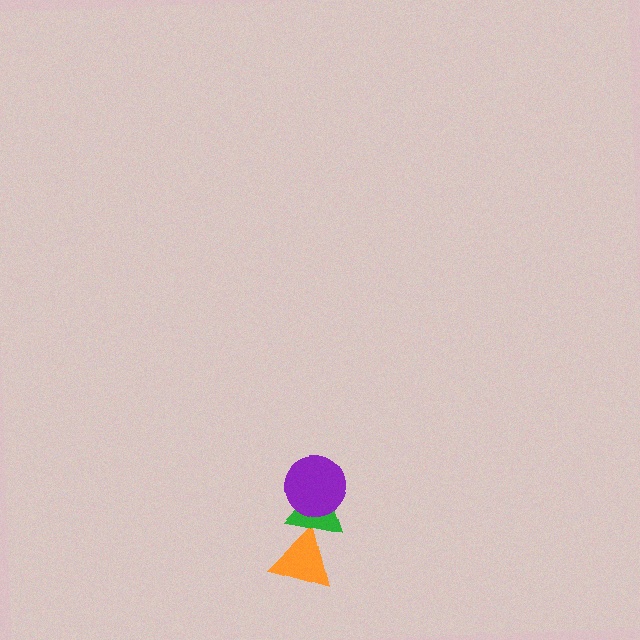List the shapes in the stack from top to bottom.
From top to bottom: the purple circle, the green triangle, the orange triangle.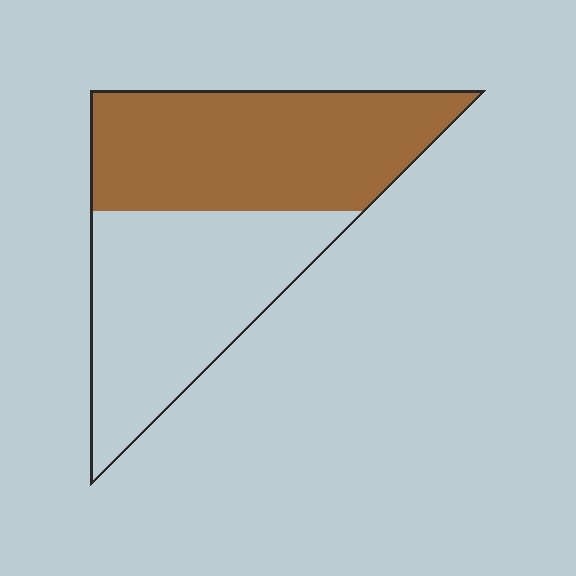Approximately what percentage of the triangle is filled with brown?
Approximately 50%.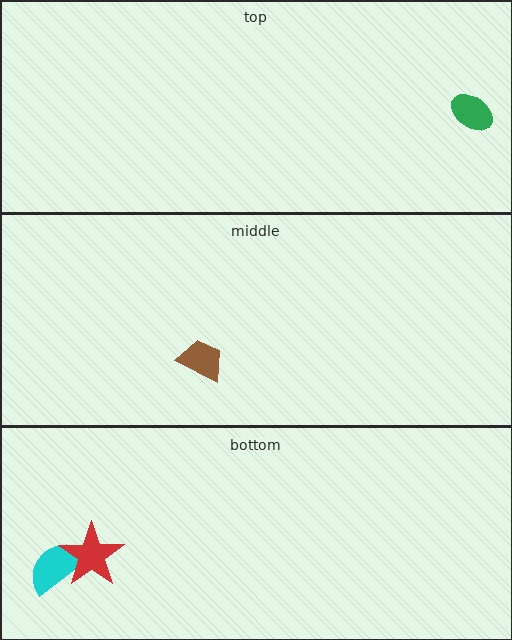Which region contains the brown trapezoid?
The middle region.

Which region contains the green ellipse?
The top region.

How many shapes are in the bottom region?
2.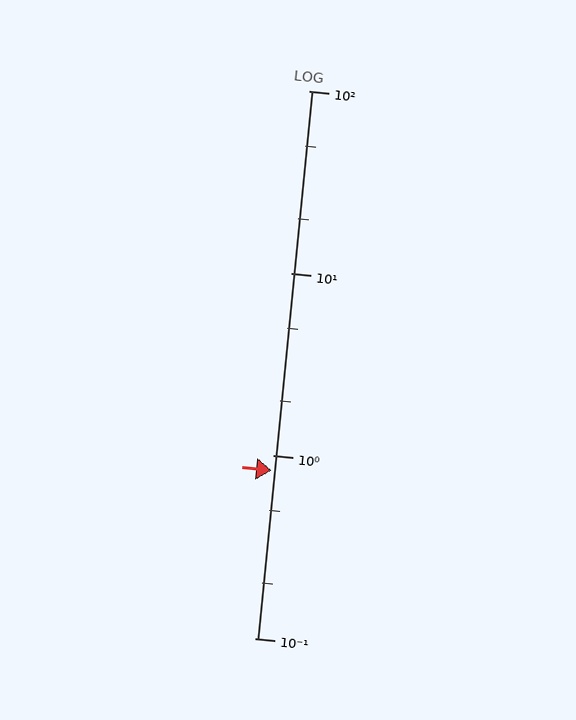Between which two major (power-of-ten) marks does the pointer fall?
The pointer is between 0.1 and 1.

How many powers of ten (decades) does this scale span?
The scale spans 3 decades, from 0.1 to 100.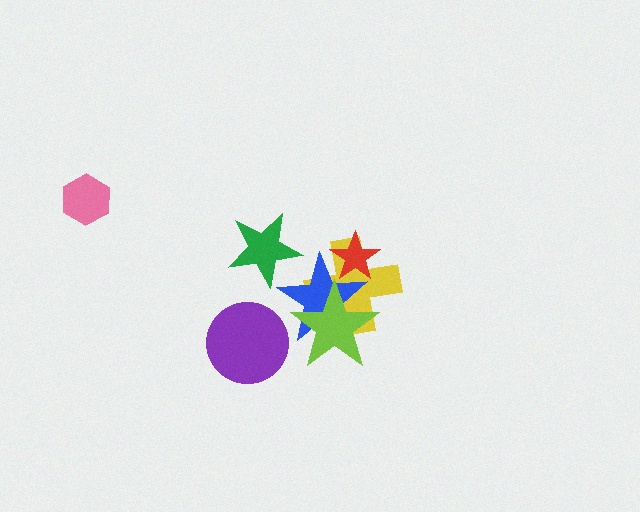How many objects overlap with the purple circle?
0 objects overlap with the purple circle.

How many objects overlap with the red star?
2 objects overlap with the red star.